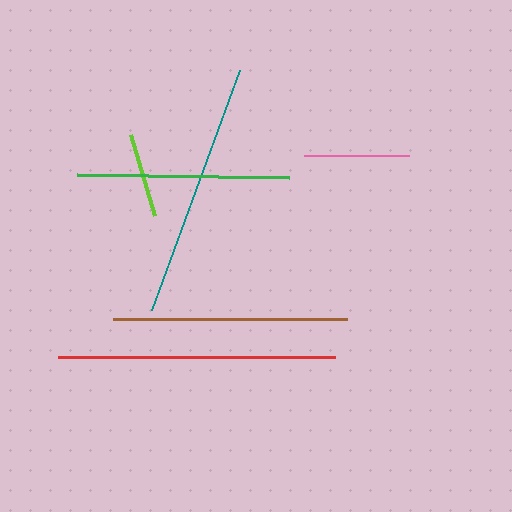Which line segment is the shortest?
The lime line is the shortest at approximately 84 pixels.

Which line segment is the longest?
The red line is the longest at approximately 277 pixels.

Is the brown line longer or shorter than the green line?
The brown line is longer than the green line.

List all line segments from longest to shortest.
From longest to shortest: red, teal, brown, green, pink, lime.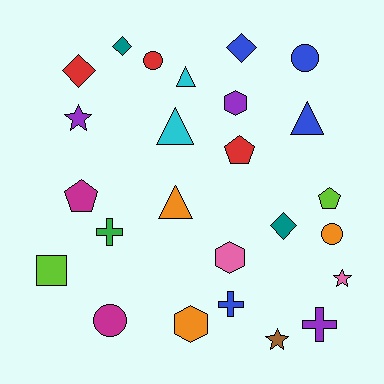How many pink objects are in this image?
There are 2 pink objects.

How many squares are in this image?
There is 1 square.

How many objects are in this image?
There are 25 objects.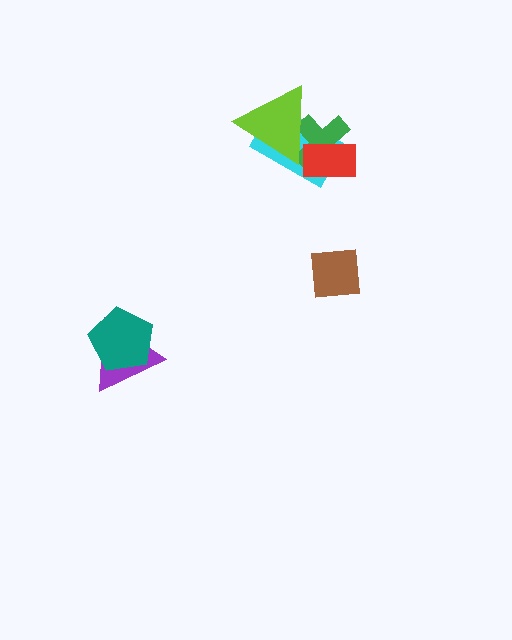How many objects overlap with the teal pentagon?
1 object overlaps with the teal pentagon.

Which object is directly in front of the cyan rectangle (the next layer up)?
The green cross is directly in front of the cyan rectangle.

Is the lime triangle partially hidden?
No, no other shape covers it.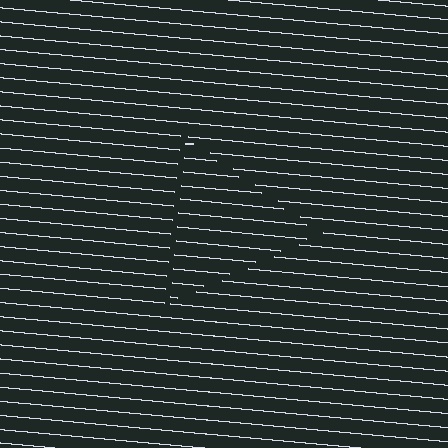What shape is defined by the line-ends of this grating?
An illusory triangle. The interior of the shape contains the same grating, shifted by half a period — the contour is defined by the phase discontinuity where line-ends from the inner and outer gratings abut.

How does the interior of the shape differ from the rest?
The interior of the shape contains the same grating, shifted by half a period — the contour is defined by the phase discontinuity where line-ends from the inner and outer gratings abut.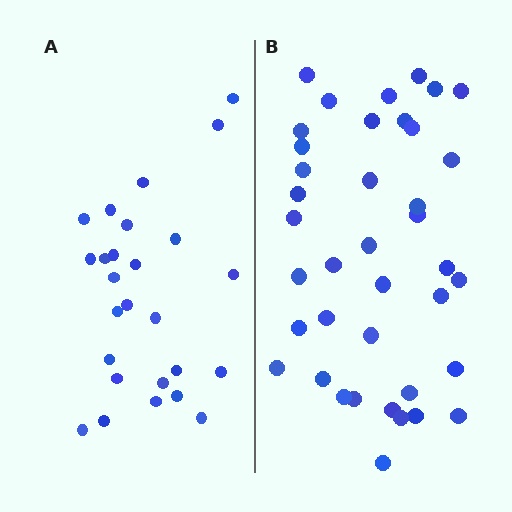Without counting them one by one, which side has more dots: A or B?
Region B (the right region) has more dots.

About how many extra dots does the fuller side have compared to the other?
Region B has approximately 15 more dots than region A.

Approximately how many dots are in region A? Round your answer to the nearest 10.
About 30 dots. (The exact count is 26, which rounds to 30.)